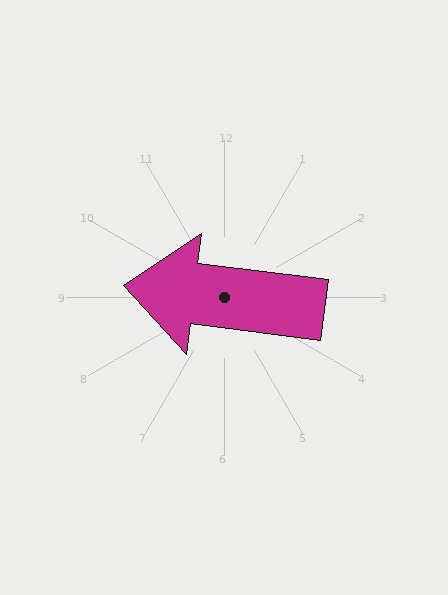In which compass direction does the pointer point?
West.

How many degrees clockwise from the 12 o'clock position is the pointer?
Approximately 277 degrees.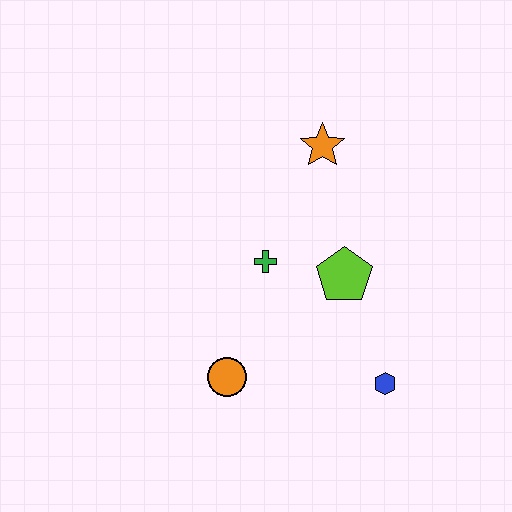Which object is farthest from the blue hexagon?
The orange star is farthest from the blue hexagon.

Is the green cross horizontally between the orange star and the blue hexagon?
No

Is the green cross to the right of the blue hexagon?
No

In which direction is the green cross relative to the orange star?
The green cross is below the orange star.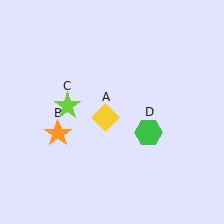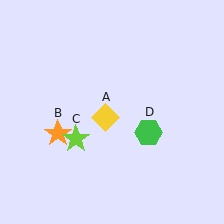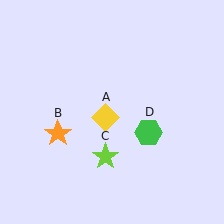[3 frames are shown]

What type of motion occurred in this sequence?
The lime star (object C) rotated counterclockwise around the center of the scene.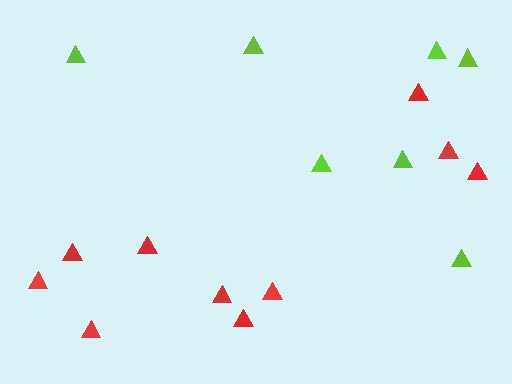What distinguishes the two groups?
There are 2 groups: one group of red triangles (10) and one group of lime triangles (7).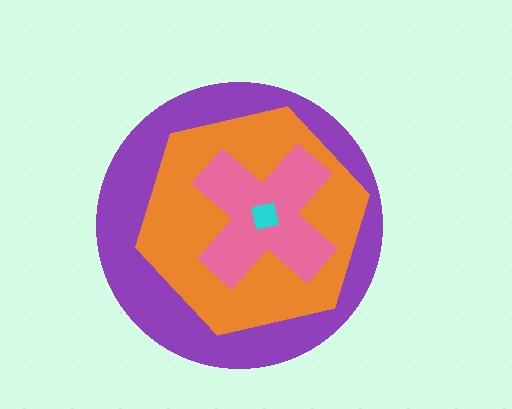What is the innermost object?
The cyan square.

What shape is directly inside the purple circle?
The orange hexagon.